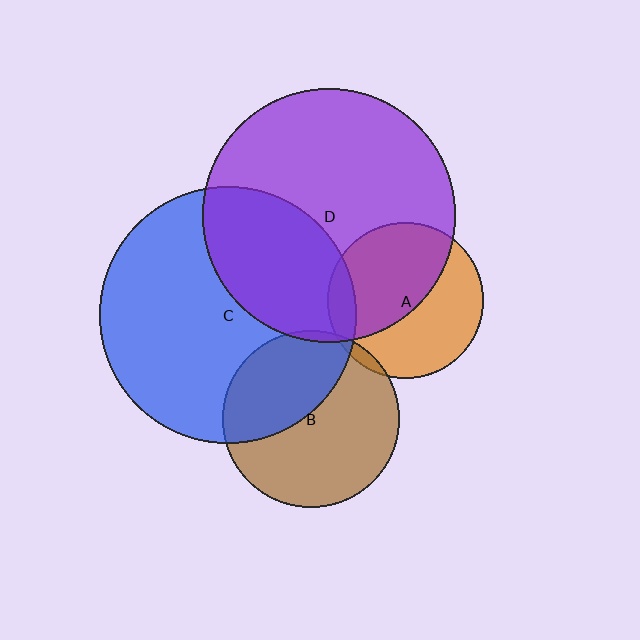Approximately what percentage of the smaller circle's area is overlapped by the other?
Approximately 35%.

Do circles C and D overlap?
Yes.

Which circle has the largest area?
Circle C (blue).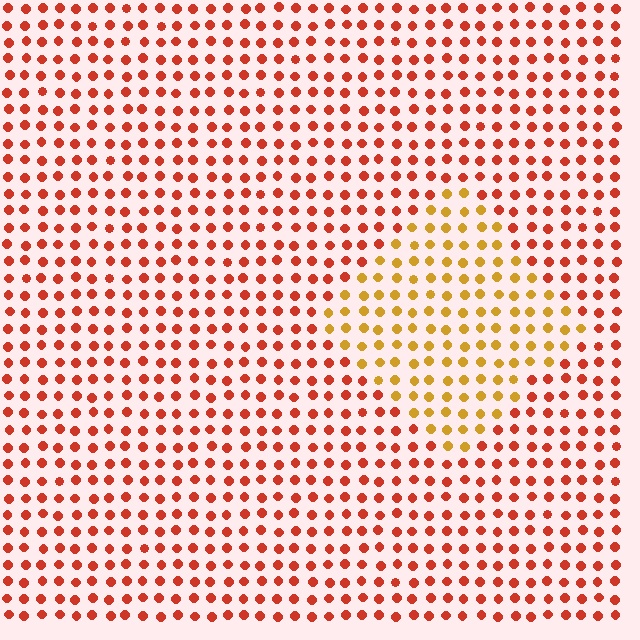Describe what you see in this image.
The image is filled with small red elements in a uniform arrangement. A diamond-shaped region is visible where the elements are tinted to a slightly different hue, forming a subtle color boundary.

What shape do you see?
I see a diamond.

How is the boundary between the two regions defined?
The boundary is defined purely by a slight shift in hue (about 37 degrees). Spacing, size, and orientation are identical on both sides.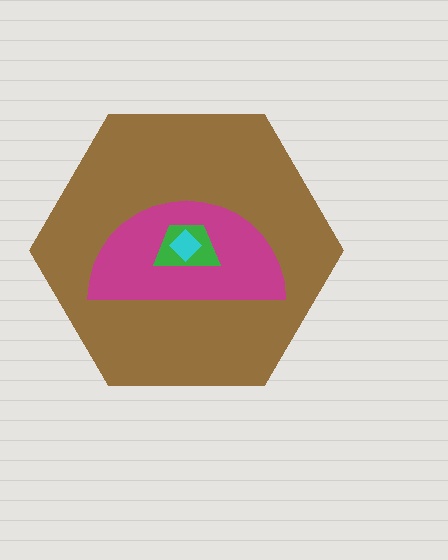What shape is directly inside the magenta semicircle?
The green trapezoid.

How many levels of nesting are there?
4.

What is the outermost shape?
The brown hexagon.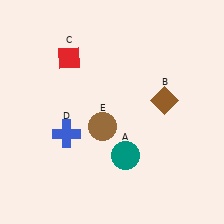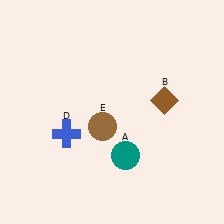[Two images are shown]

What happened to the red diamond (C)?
The red diamond (C) was removed in Image 2. It was in the top-left area of Image 1.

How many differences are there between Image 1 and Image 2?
There is 1 difference between the two images.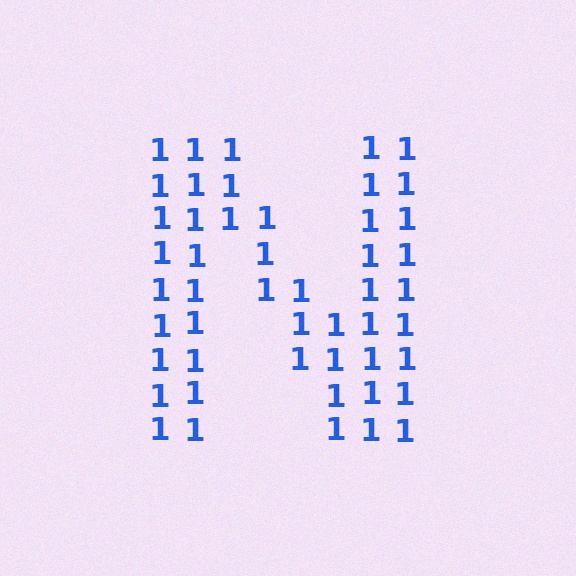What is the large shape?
The large shape is the letter N.